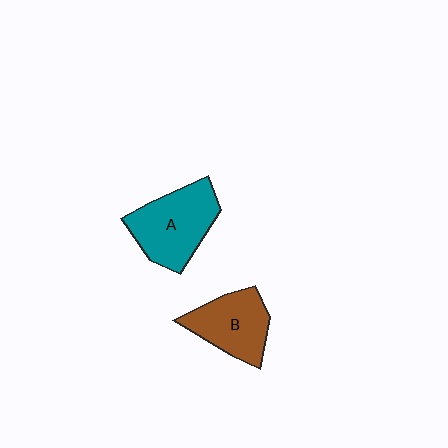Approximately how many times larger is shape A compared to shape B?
Approximately 1.2 times.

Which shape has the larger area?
Shape A (teal).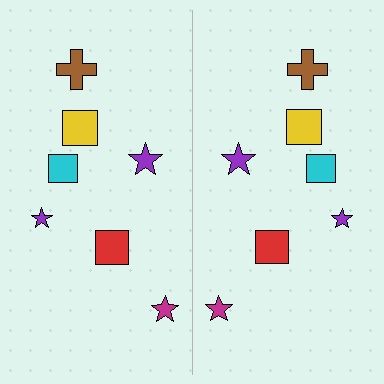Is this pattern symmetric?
Yes, this pattern has bilateral (reflection) symmetry.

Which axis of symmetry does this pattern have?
The pattern has a vertical axis of symmetry running through the center of the image.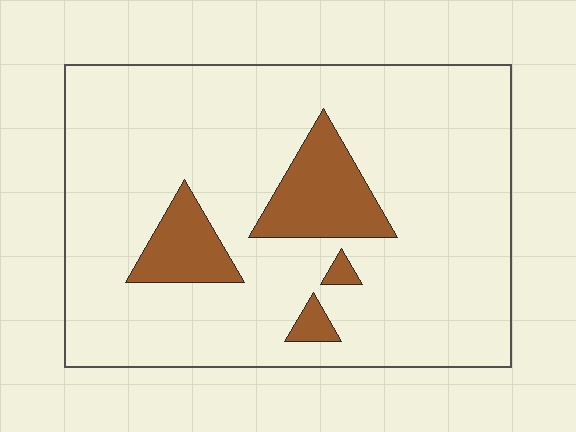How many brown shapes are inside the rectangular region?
4.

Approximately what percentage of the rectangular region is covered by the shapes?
Approximately 15%.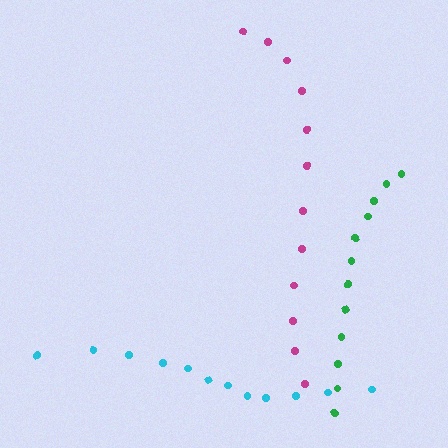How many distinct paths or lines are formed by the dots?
There are 3 distinct paths.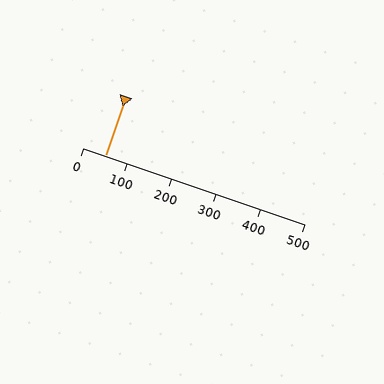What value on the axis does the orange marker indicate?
The marker indicates approximately 50.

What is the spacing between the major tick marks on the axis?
The major ticks are spaced 100 apart.